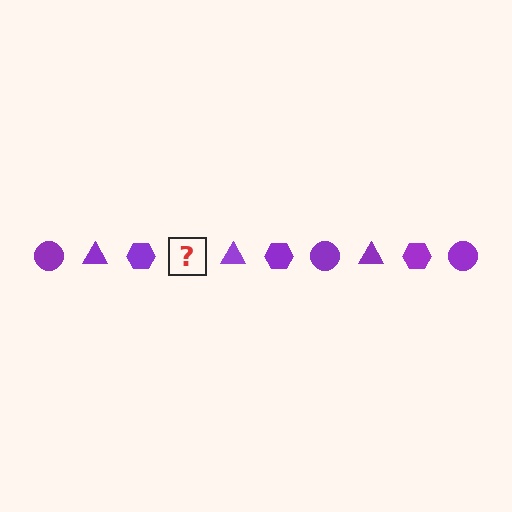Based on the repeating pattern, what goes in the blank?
The blank should be a purple circle.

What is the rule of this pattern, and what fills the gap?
The rule is that the pattern cycles through circle, triangle, hexagon shapes in purple. The gap should be filled with a purple circle.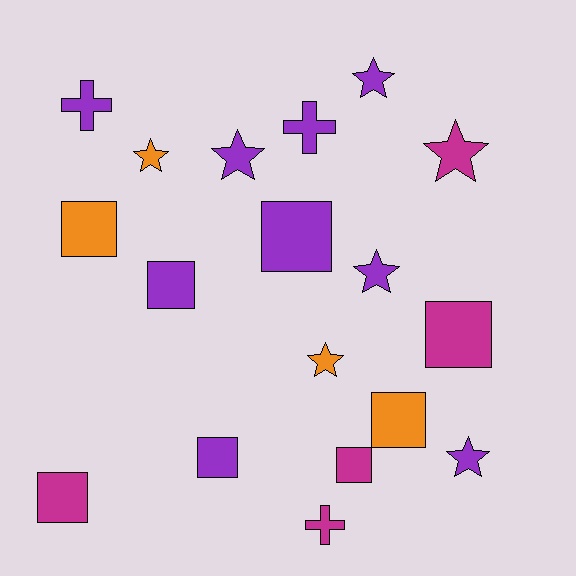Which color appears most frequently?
Purple, with 9 objects.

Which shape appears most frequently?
Square, with 8 objects.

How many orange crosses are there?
There are no orange crosses.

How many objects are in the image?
There are 18 objects.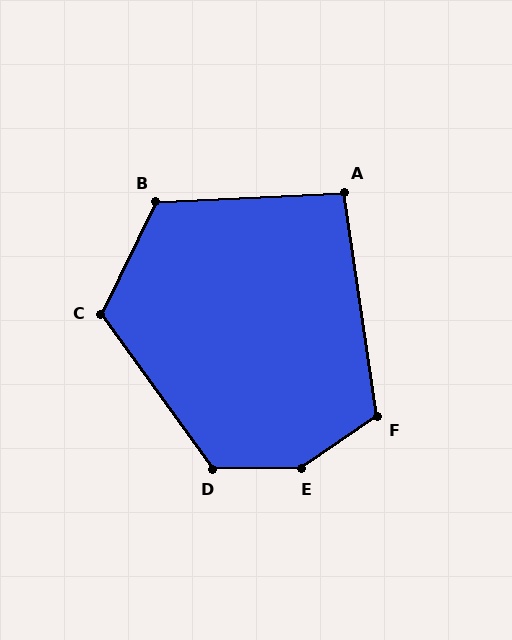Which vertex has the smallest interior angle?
A, at approximately 96 degrees.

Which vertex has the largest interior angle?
E, at approximately 146 degrees.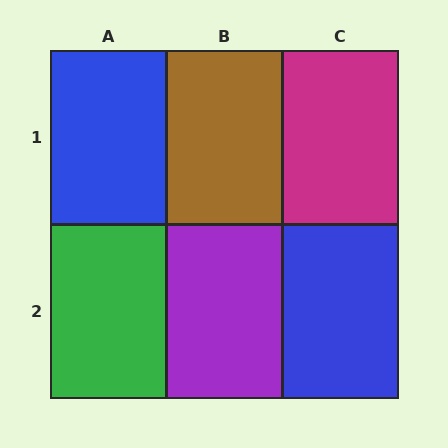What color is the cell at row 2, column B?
Purple.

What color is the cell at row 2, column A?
Green.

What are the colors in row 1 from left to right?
Blue, brown, magenta.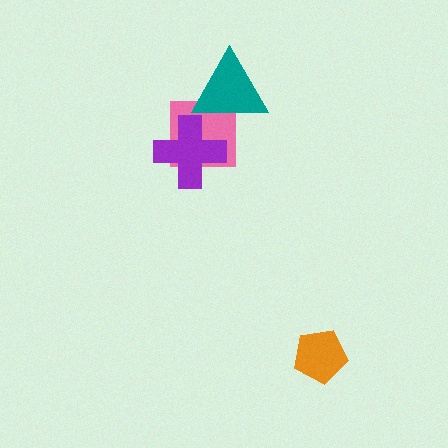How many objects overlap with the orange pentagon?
0 objects overlap with the orange pentagon.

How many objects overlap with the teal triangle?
1 object overlaps with the teal triangle.